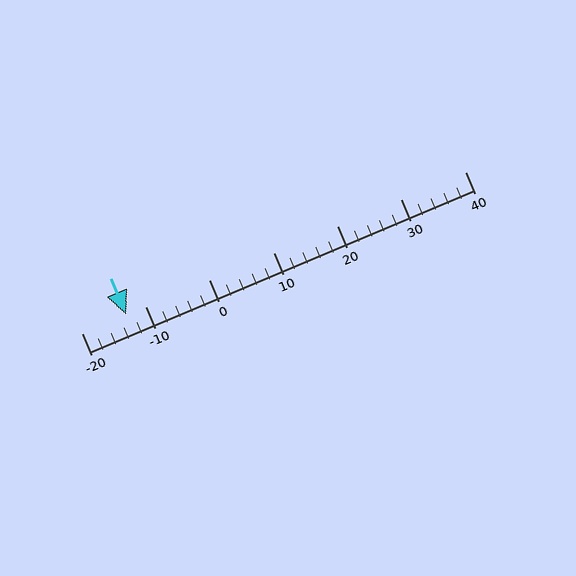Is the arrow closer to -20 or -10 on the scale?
The arrow is closer to -10.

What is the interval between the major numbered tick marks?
The major tick marks are spaced 10 units apart.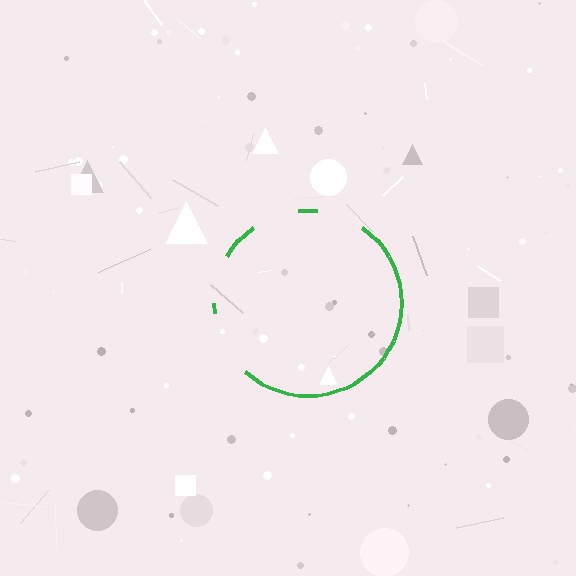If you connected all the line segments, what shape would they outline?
They would outline a circle.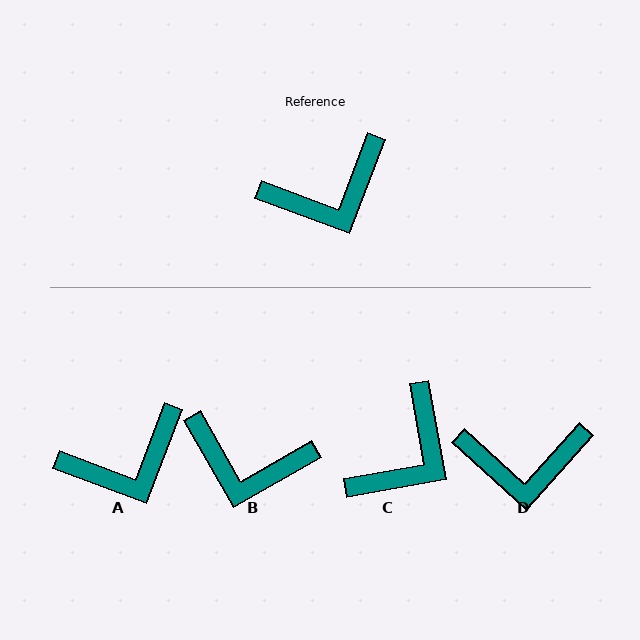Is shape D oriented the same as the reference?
No, it is off by about 21 degrees.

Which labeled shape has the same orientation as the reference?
A.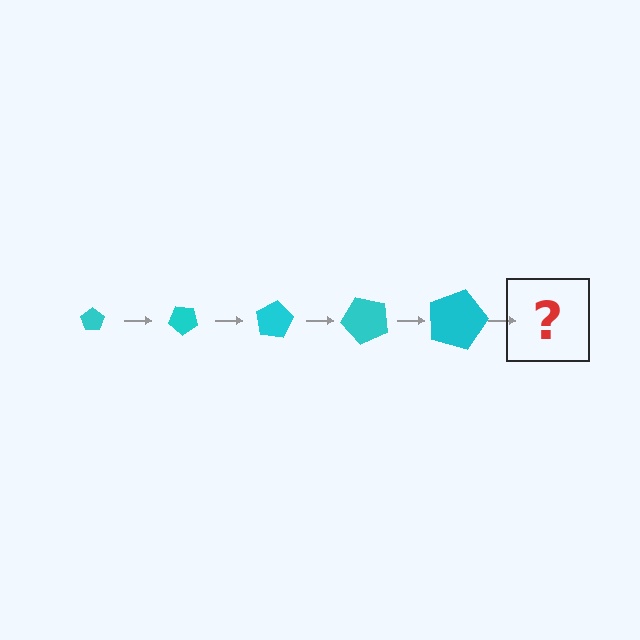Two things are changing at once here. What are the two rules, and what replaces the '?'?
The two rules are that the pentagon grows larger each step and it rotates 40 degrees each step. The '?' should be a pentagon, larger than the previous one and rotated 200 degrees from the start.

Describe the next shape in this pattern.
It should be a pentagon, larger than the previous one and rotated 200 degrees from the start.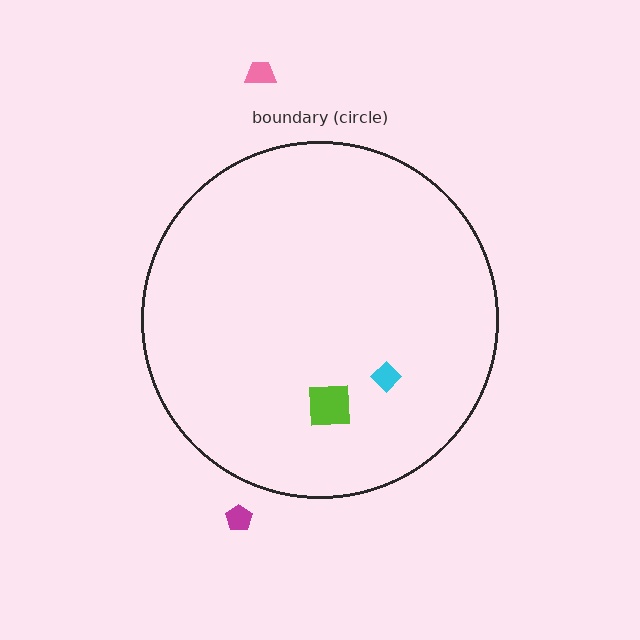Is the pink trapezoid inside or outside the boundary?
Outside.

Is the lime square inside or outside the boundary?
Inside.